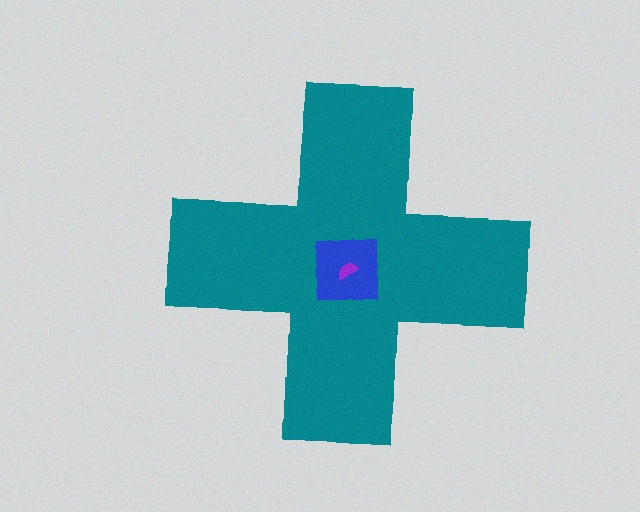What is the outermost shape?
The teal cross.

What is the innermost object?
The purple semicircle.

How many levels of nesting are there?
3.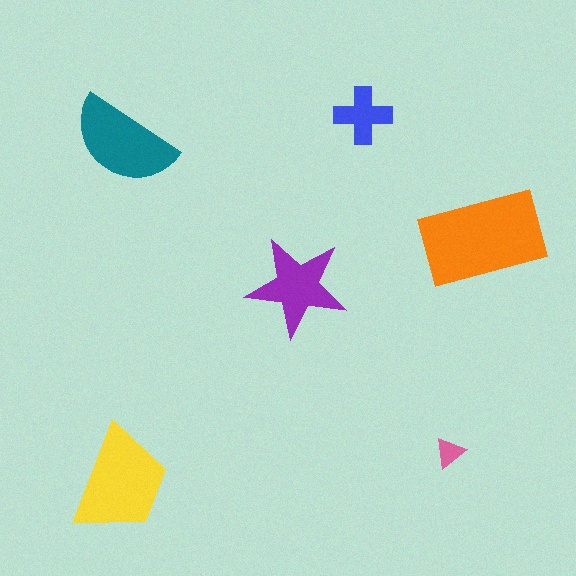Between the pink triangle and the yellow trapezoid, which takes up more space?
The yellow trapezoid.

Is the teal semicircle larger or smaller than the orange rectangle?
Smaller.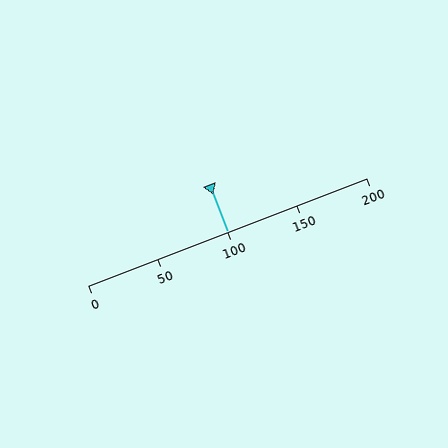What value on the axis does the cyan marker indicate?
The marker indicates approximately 100.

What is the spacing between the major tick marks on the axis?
The major ticks are spaced 50 apart.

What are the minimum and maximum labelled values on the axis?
The axis runs from 0 to 200.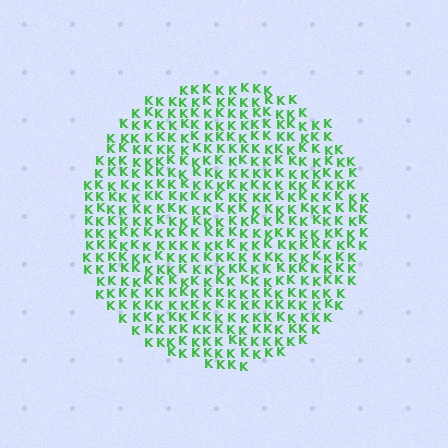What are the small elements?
The small elements are letter K's.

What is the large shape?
The large shape is a circle.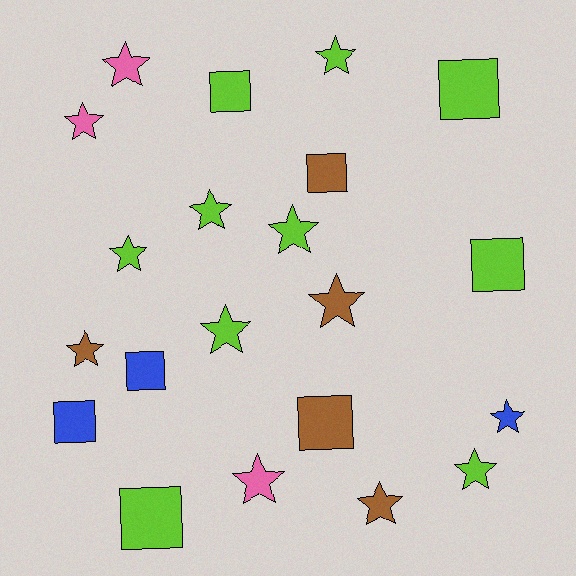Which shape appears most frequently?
Star, with 13 objects.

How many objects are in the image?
There are 21 objects.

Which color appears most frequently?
Lime, with 10 objects.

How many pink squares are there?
There are no pink squares.